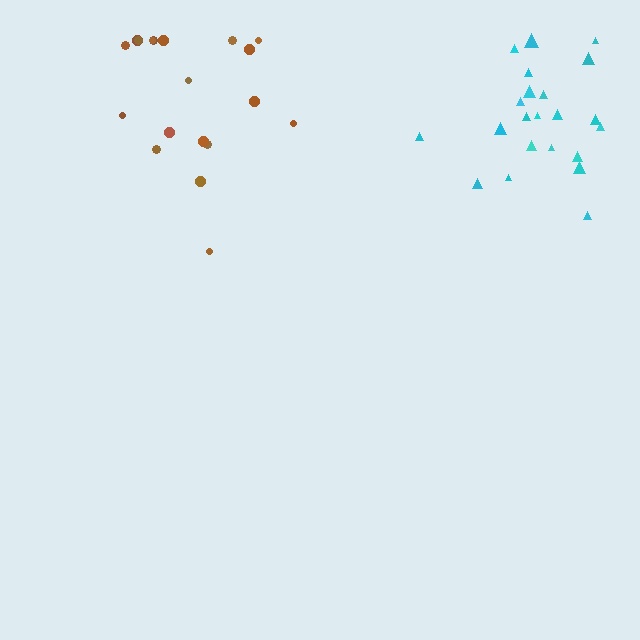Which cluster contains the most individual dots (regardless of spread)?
Cyan (22).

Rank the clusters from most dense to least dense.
cyan, brown.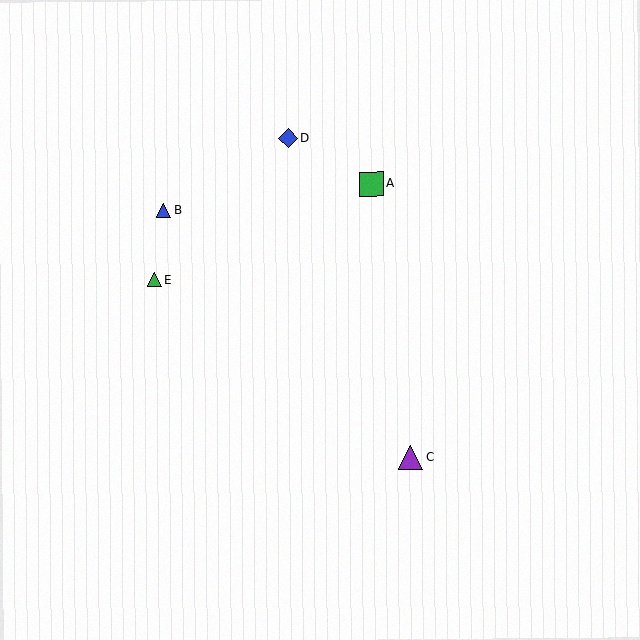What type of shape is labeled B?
Shape B is a blue triangle.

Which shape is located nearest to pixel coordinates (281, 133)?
The blue diamond (labeled D) at (288, 138) is nearest to that location.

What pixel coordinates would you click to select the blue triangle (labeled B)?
Click at (163, 211) to select the blue triangle B.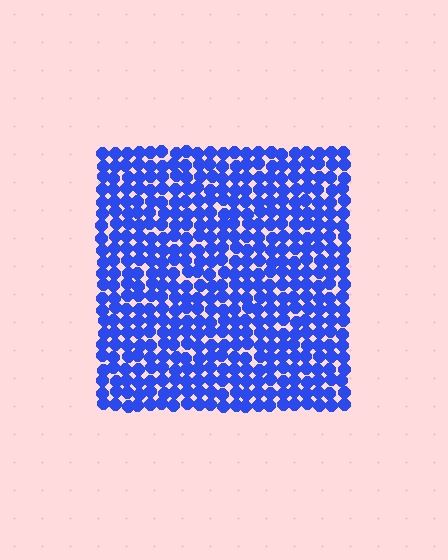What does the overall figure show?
The overall figure shows a square.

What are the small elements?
The small elements are circles.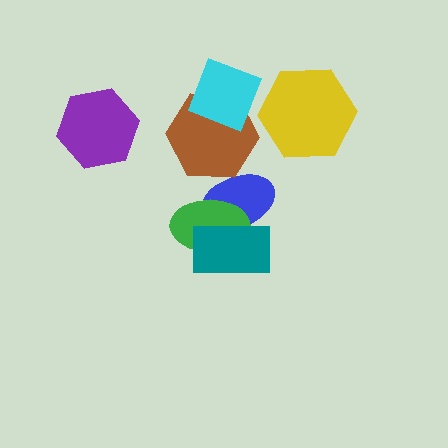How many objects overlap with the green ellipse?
2 objects overlap with the green ellipse.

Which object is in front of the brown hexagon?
The cyan square is in front of the brown hexagon.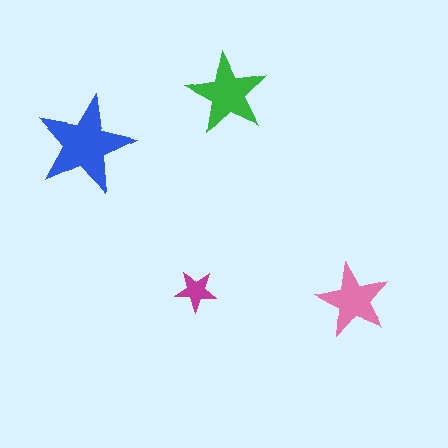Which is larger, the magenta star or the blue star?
The blue one.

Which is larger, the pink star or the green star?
The green one.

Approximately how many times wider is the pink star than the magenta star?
About 2 times wider.